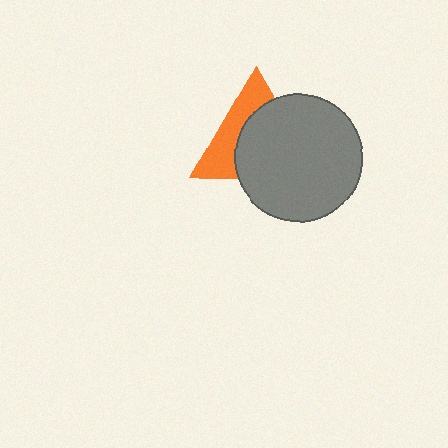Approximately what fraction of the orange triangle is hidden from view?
Roughly 59% of the orange triangle is hidden behind the gray circle.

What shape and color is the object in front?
The object in front is a gray circle.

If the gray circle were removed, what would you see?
You would see the complete orange triangle.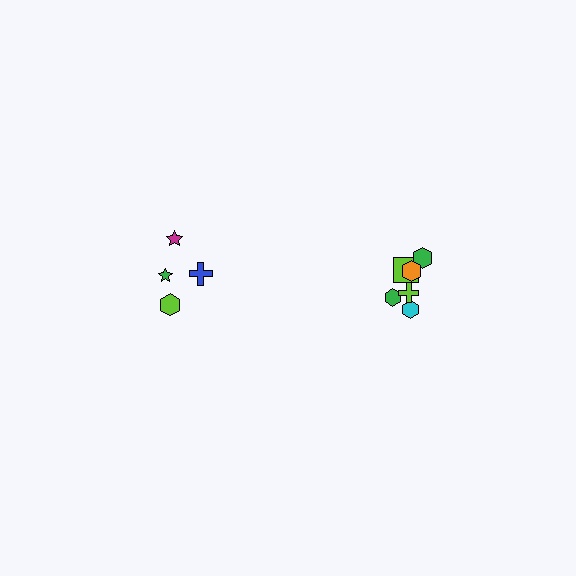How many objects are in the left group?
There are 4 objects.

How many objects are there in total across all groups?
There are 10 objects.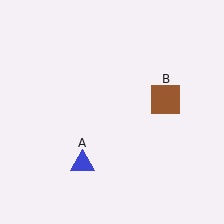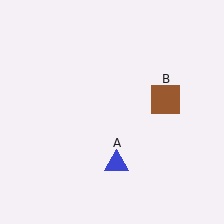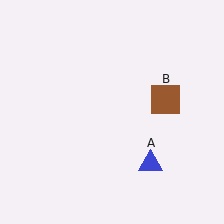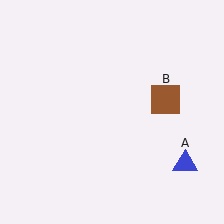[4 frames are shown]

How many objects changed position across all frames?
1 object changed position: blue triangle (object A).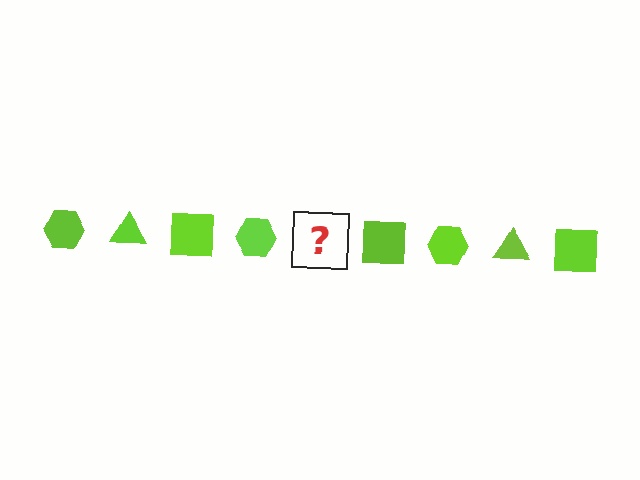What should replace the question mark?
The question mark should be replaced with a lime triangle.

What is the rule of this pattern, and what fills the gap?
The rule is that the pattern cycles through hexagon, triangle, square shapes in lime. The gap should be filled with a lime triangle.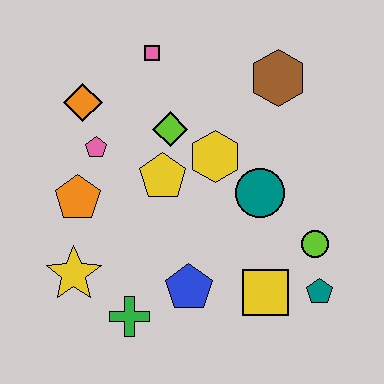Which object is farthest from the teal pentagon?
The orange diamond is farthest from the teal pentagon.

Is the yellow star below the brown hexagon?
Yes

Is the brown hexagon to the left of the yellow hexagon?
No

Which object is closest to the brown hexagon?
The yellow hexagon is closest to the brown hexagon.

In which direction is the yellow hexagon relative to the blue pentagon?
The yellow hexagon is above the blue pentagon.